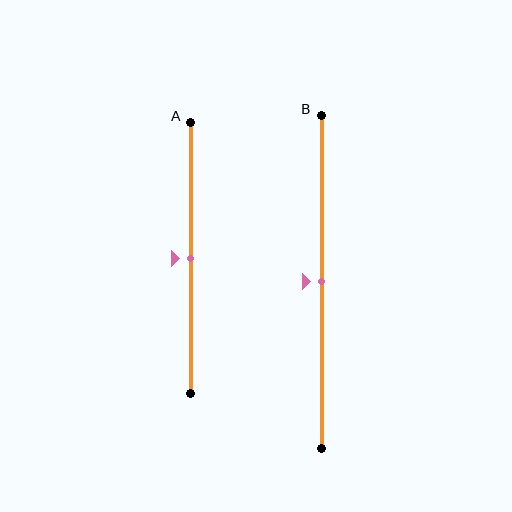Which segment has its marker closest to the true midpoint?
Segment A has its marker closest to the true midpoint.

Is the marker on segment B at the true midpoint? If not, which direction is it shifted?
Yes, the marker on segment B is at the true midpoint.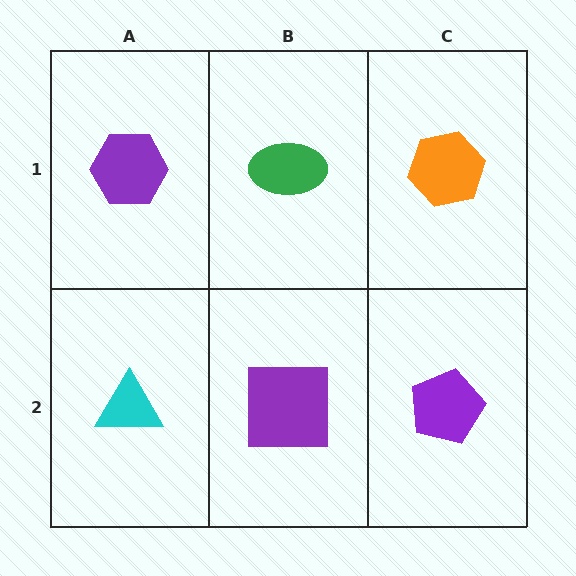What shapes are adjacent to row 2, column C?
An orange hexagon (row 1, column C), a purple square (row 2, column B).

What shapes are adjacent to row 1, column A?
A cyan triangle (row 2, column A), a green ellipse (row 1, column B).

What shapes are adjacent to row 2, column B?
A green ellipse (row 1, column B), a cyan triangle (row 2, column A), a purple pentagon (row 2, column C).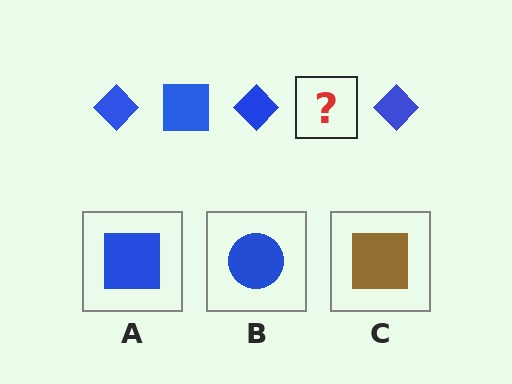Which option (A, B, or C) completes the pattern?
A.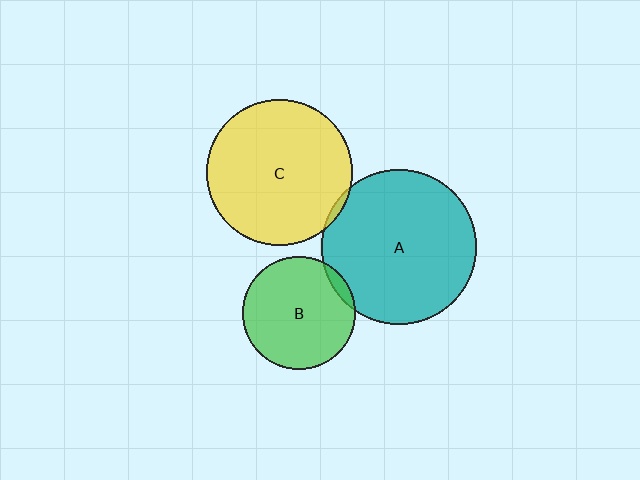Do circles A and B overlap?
Yes.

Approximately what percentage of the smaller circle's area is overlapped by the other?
Approximately 5%.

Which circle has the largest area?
Circle A (teal).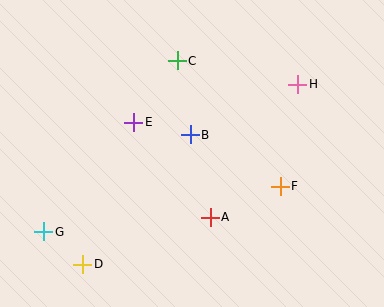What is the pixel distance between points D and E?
The distance between D and E is 151 pixels.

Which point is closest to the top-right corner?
Point H is closest to the top-right corner.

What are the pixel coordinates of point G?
Point G is at (44, 232).